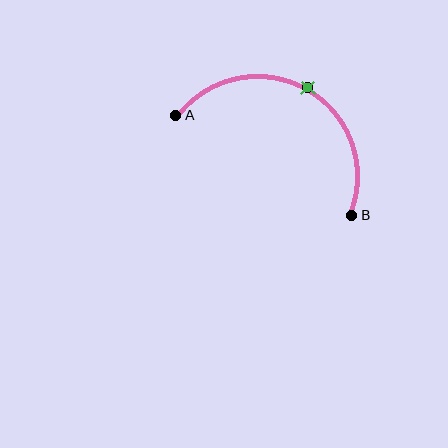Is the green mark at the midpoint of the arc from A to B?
Yes. The green mark lies on the arc at equal arc-length from both A and B — it is the arc midpoint.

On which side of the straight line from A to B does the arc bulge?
The arc bulges above the straight line connecting A and B.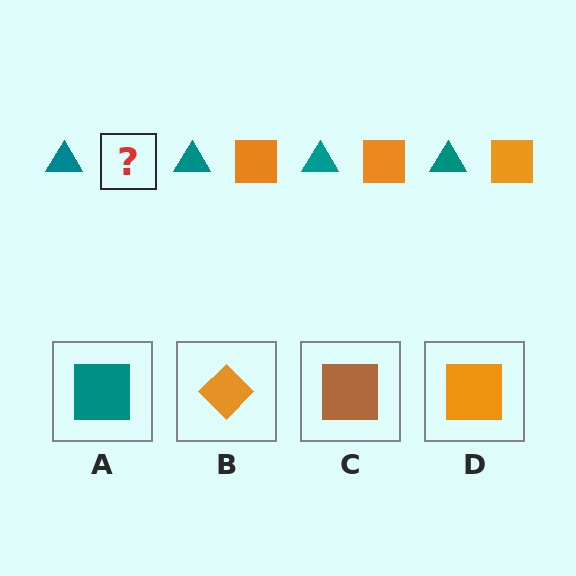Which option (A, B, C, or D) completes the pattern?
D.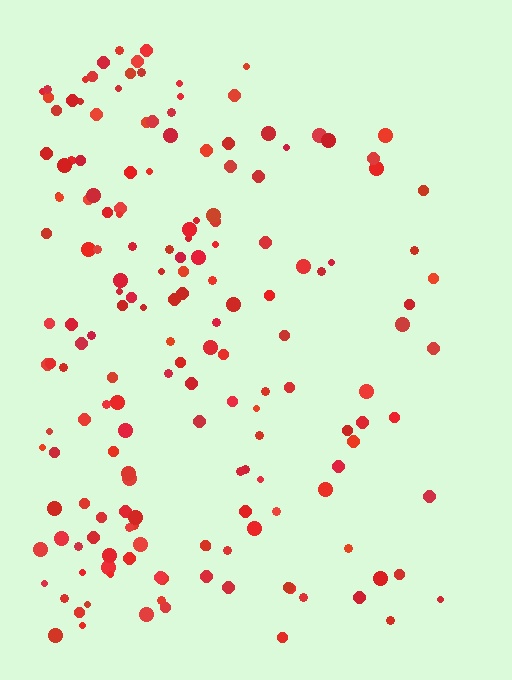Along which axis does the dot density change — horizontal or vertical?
Horizontal.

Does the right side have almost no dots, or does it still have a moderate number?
Still a moderate number, just noticeably fewer than the left.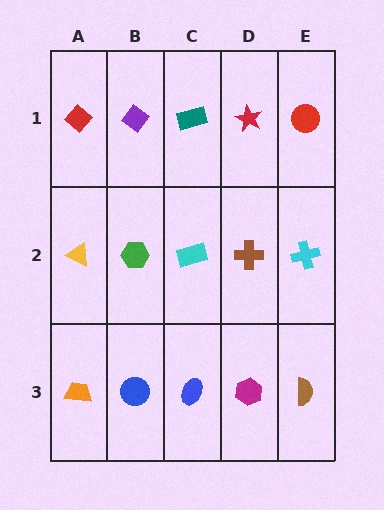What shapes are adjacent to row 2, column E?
A red circle (row 1, column E), a brown semicircle (row 3, column E), a brown cross (row 2, column D).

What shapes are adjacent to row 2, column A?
A red diamond (row 1, column A), an orange trapezoid (row 3, column A), a green hexagon (row 2, column B).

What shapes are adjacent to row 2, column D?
A red star (row 1, column D), a magenta hexagon (row 3, column D), a cyan rectangle (row 2, column C), a cyan cross (row 2, column E).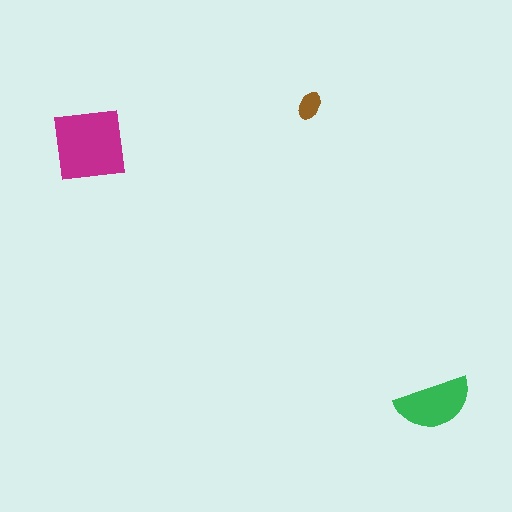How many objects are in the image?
There are 3 objects in the image.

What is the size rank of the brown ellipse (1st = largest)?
3rd.